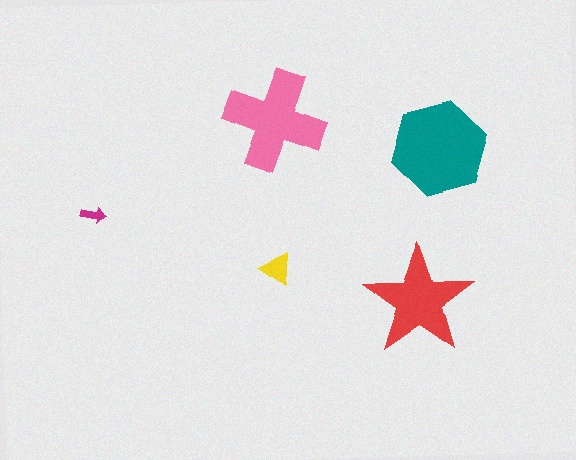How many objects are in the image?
There are 5 objects in the image.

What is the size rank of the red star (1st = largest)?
3rd.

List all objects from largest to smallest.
The teal hexagon, the pink cross, the red star, the yellow triangle, the magenta arrow.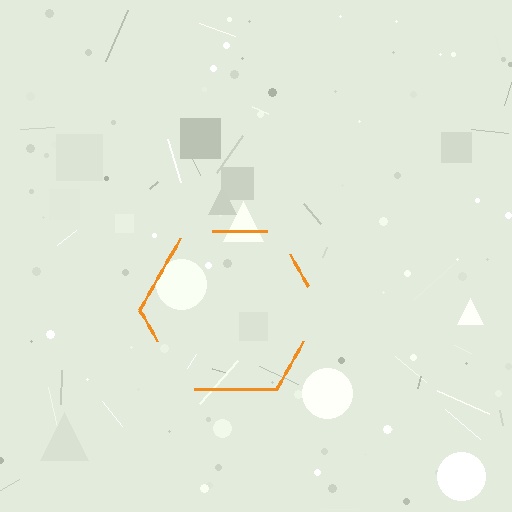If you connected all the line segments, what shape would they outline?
They would outline a hexagon.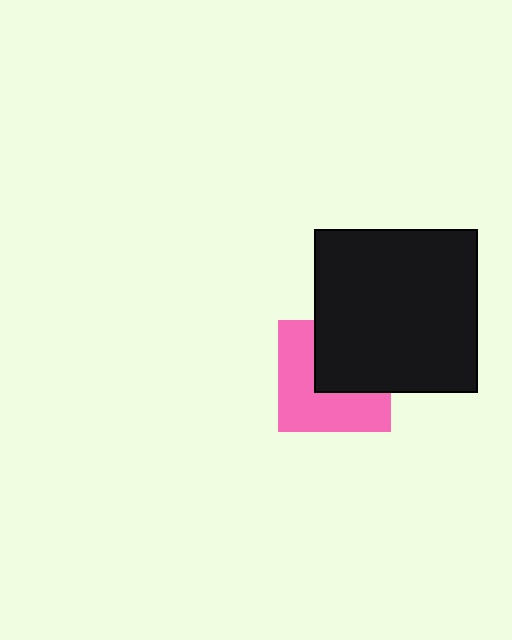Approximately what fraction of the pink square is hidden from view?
Roughly 45% of the pink square is hidden behind the black square.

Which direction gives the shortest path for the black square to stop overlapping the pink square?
Moving toward the upper-right gives the shortest separation.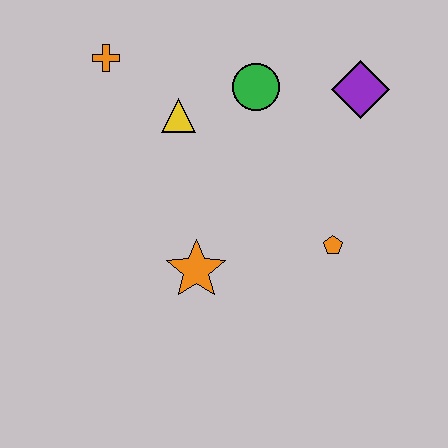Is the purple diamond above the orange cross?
No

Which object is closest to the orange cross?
The yellow triangle is closest to the orange cross.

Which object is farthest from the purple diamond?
The orange cross is farthest from the purple diamond.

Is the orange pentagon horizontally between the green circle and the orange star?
No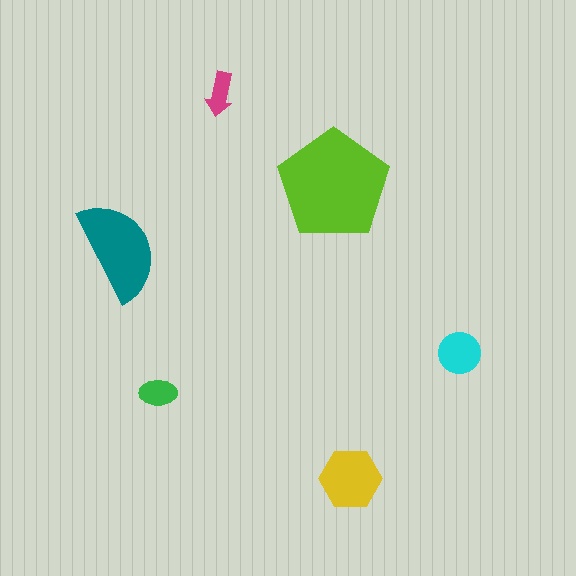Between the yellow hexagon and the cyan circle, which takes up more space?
The yellow hexagon.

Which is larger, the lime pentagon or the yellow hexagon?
The lime pentagon.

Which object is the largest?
The lime pentagon.